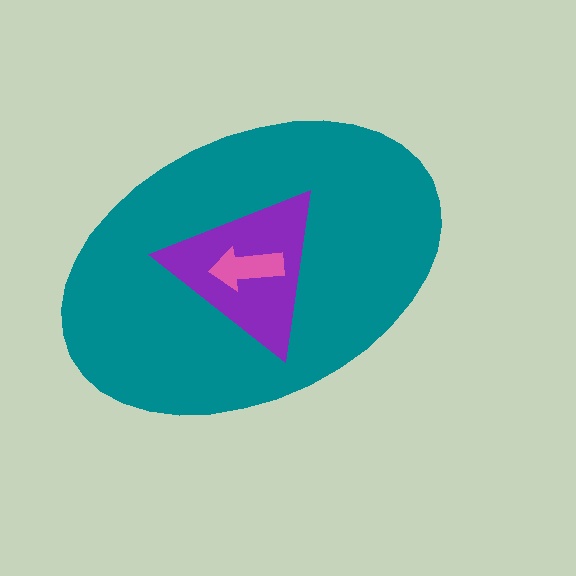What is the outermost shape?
The teal ellipse.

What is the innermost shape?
The pink arrow.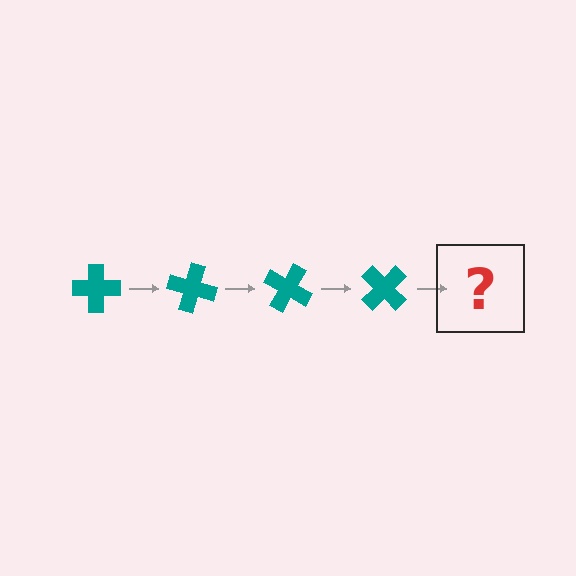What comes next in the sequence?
The next element should be a teal cross rotated 60 degrees.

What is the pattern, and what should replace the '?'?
The pattern is that the cross rotates 15 degrees each step. The '?' should be a teal cross rotated 60 degrees.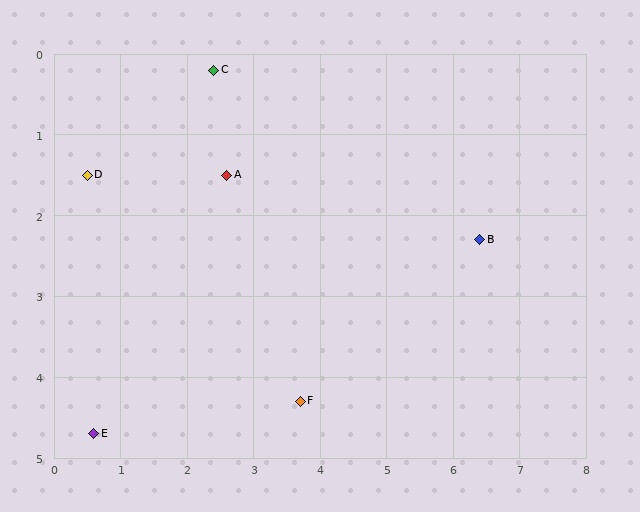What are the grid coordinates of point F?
Point F is at approximately (3.7, 4.3).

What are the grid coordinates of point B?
Point B is at approximately (6.4, 2.3).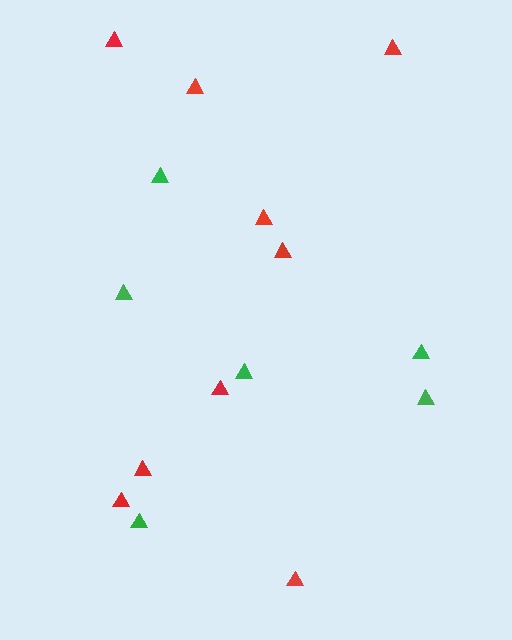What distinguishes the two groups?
There are 2 groups: one group of green triangles (6) and one group of red triangles (9).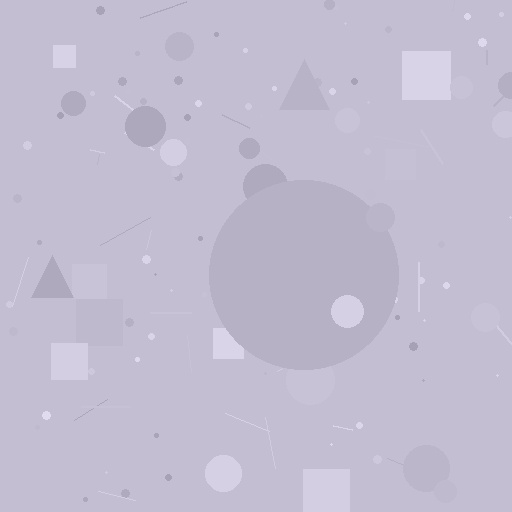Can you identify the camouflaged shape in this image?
The camouflaged shape is a circle.